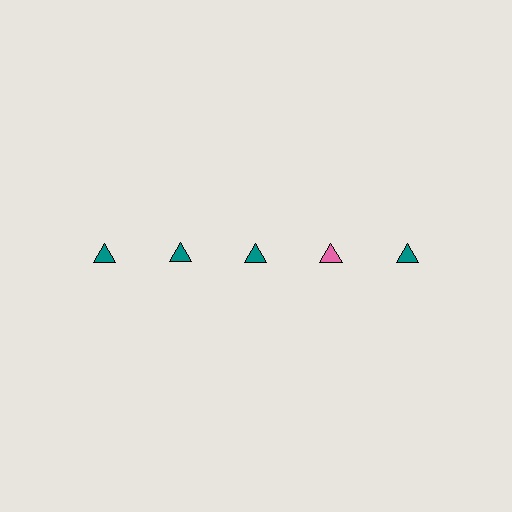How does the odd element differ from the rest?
It has a different color: pink instead of teal.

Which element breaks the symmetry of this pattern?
The pink triangle in the top row, second from right column breaks the symmetry. All other shapes are teal triangles.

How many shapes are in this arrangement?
There are 5 shapes arranged in a grid pattern.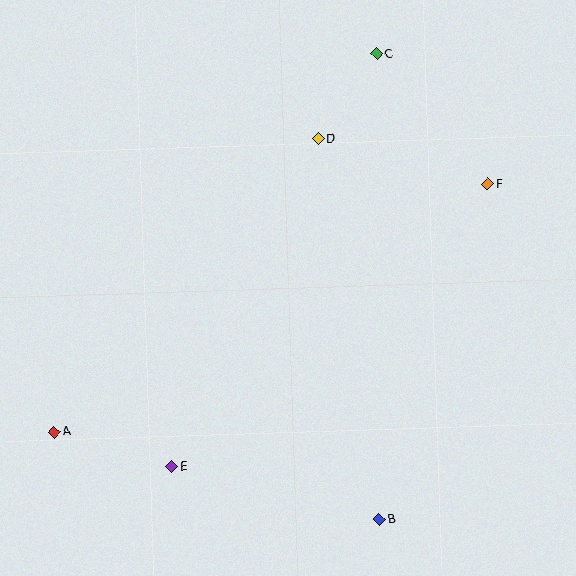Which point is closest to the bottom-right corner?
Point B is closest to the bottom-right corner.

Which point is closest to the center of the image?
Point D at (318, 139) is closest to the center.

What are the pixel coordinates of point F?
Point F is at (488, 184).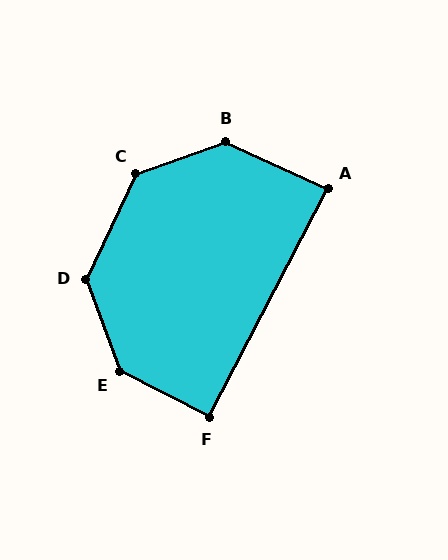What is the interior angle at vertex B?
Approximately 136 degrees (obtuse).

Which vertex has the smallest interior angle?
A, at approximately 87 degrees.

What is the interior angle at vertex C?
Approximately 135 degrees (obtuse).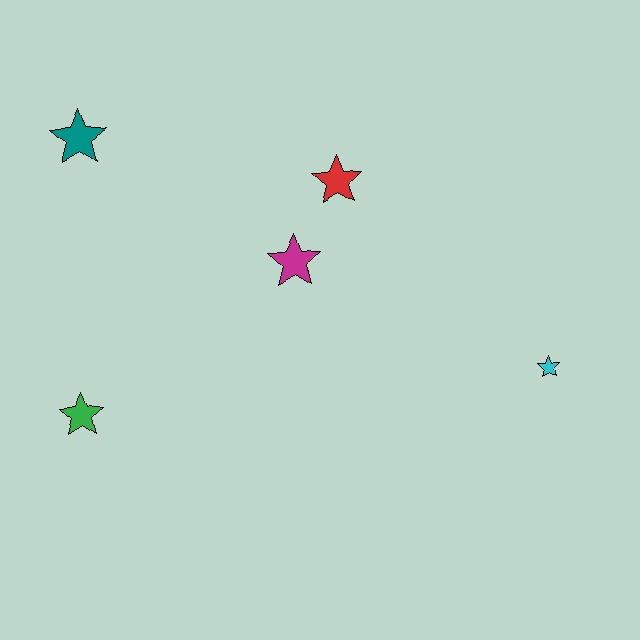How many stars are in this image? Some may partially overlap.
There are 5 stars.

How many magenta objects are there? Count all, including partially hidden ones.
There is 1 magenta object.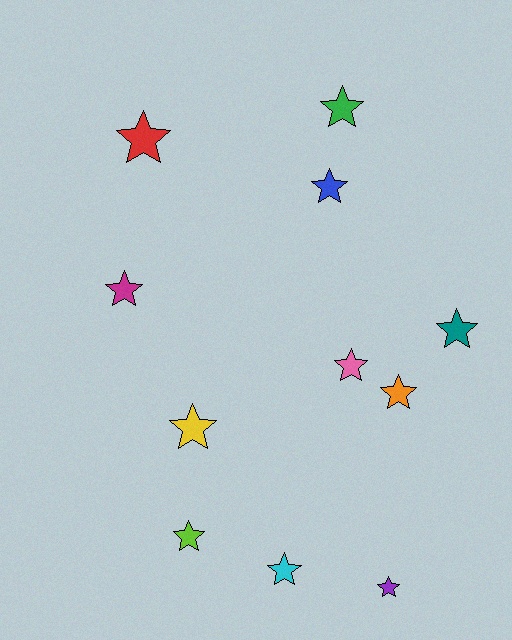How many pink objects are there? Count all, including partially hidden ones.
There is 1 pink object.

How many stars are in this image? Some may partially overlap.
There are 11 stars.